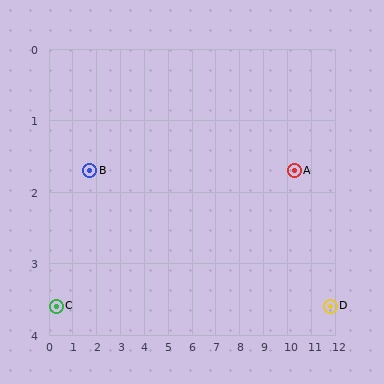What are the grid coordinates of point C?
Point C is at approximately (0.3, 3.6).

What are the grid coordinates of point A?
Point A is at approximately (10.3, 1.7).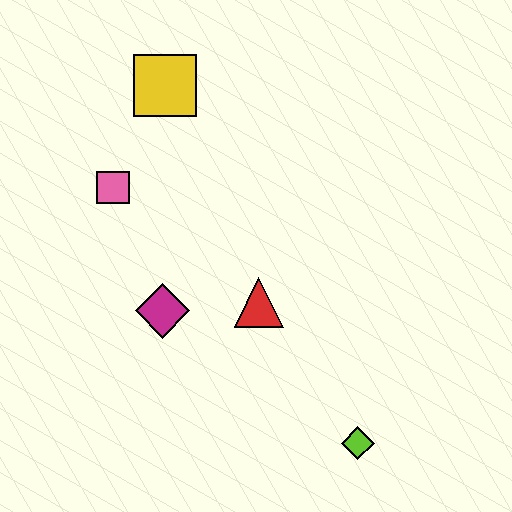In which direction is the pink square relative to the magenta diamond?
The pink square is above the magenta diamond.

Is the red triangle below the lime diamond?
No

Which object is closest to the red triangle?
The magenta diamond is closest to the red triangle.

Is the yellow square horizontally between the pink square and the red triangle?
Yes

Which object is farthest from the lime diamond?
The yellow square is farthest from the lime diamond.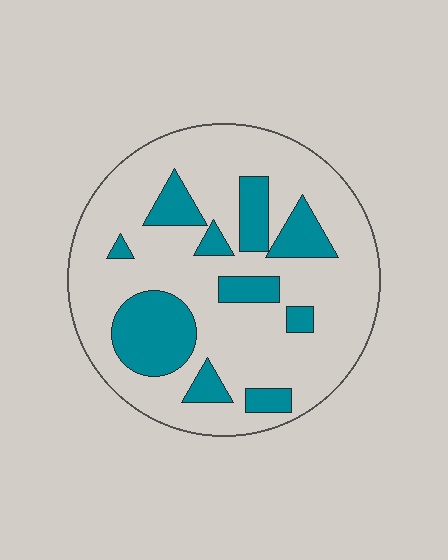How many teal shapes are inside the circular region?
10.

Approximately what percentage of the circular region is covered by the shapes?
Approximately 25%.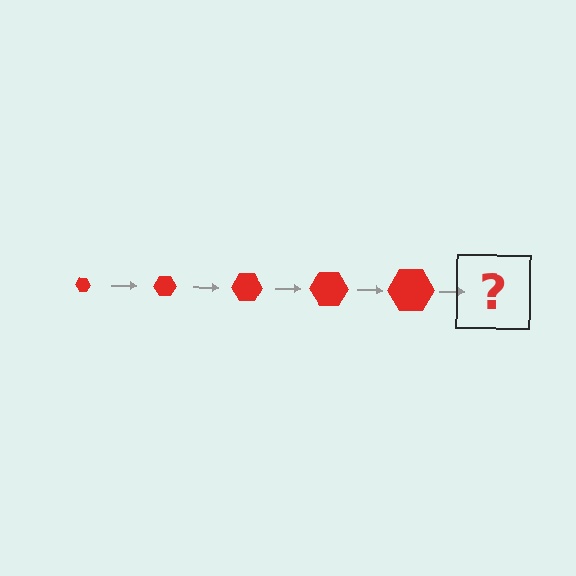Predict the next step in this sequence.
The next step is a red hexagon, larger than the previous one.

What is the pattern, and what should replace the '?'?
The pattern is that the hexagon gets progressively larger each step. The '?' should be a red hexagon, larger than the previous one.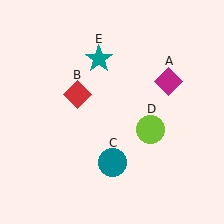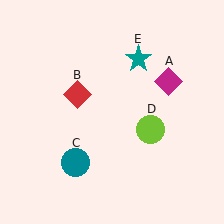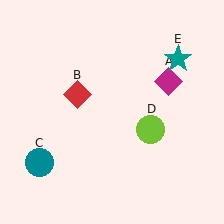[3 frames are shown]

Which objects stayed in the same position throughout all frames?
Magenta diamond (object A) and red diamond (object B) and lime circle (object D) remained stationary.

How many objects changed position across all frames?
2 objects changed position: teal circle (object C), teal star (object E).